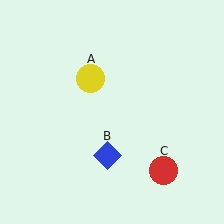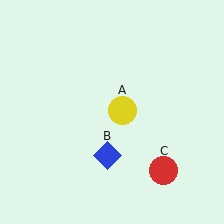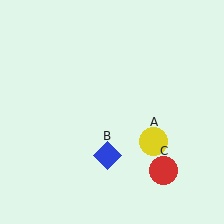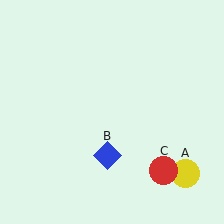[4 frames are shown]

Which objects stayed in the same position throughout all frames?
Blue diamond (object B) and red circle (object C) remained stationary.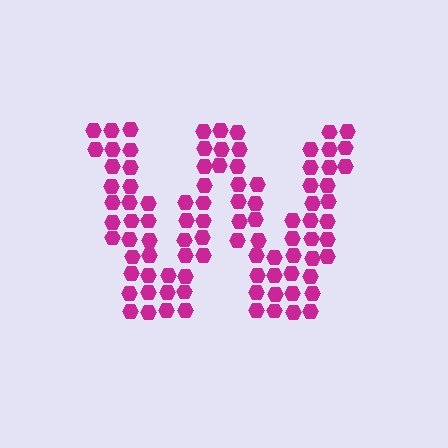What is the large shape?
The large shape is the letter W.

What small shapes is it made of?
It is made of small hexagons.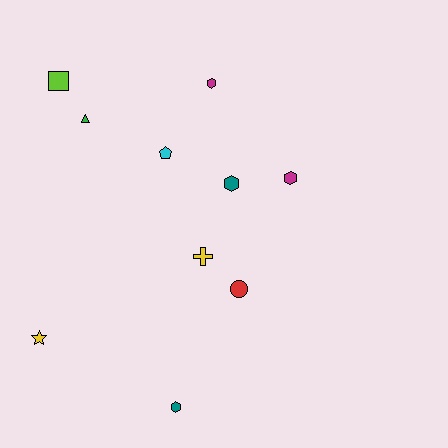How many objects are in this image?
There are 10 objects.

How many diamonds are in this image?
There are no diamonds.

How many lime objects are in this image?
There is 1 lime object.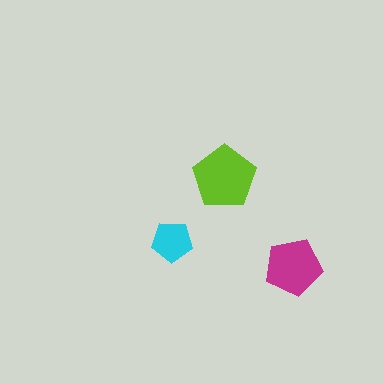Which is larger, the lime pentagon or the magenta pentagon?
The lime one.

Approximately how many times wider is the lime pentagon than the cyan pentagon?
About 1.5 times wider.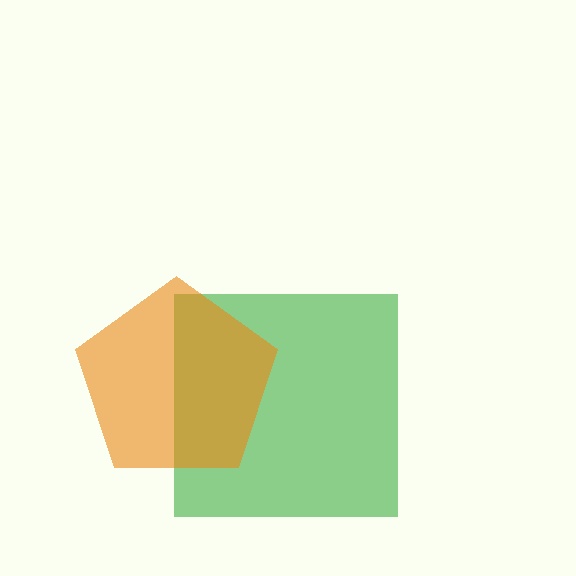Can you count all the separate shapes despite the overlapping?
Yes, there are 2 separate shapes.